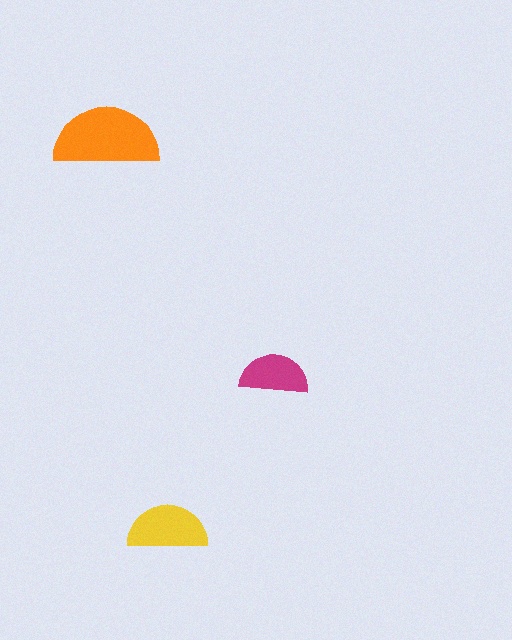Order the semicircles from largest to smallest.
the orange one, the yellow one, the magenta one.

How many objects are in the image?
There are 3 objects in the image.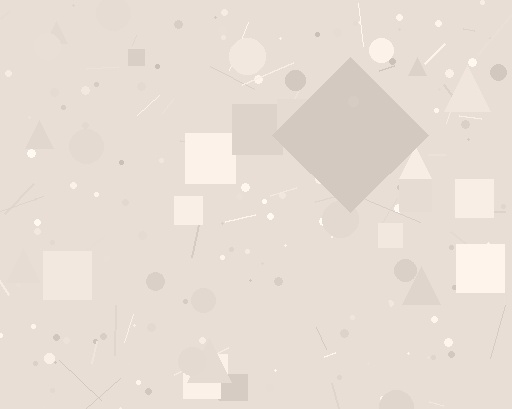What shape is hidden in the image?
A diamond is hidden in the image.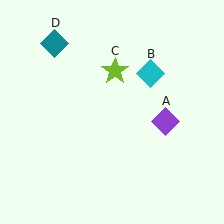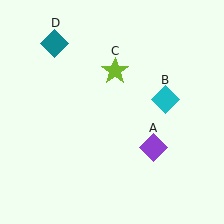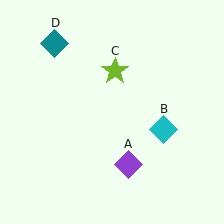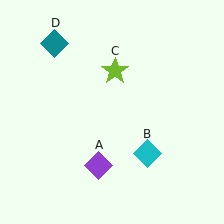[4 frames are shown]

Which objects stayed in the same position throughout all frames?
Lime star (object C) and teal diamond (object D) remained stationary.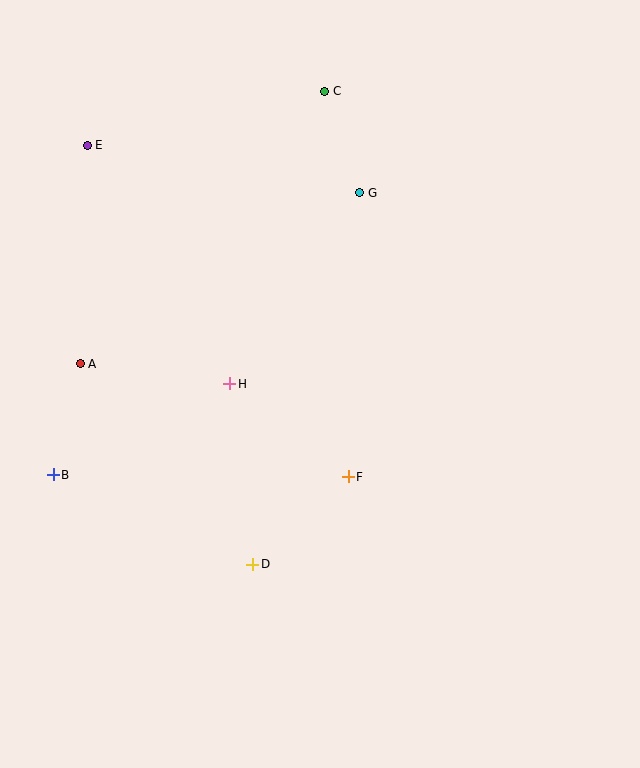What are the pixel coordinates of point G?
Point G is at (360, 193).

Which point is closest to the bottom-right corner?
Point F is closest to the bottom-right corner.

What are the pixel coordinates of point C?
Point C is at (325, 91).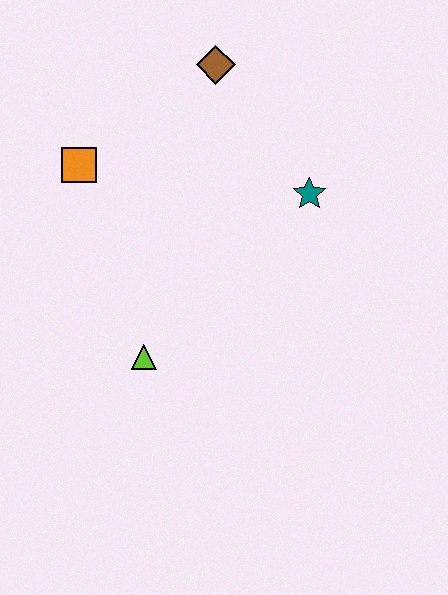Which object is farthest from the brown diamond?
The lime triangle is farthest from the brown diamond.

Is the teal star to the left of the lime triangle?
No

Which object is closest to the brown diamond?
The teal star is closest to the brown diamond.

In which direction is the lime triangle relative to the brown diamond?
The lime triangle is below the brown diamond.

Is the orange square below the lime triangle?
No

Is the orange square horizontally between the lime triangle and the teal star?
No